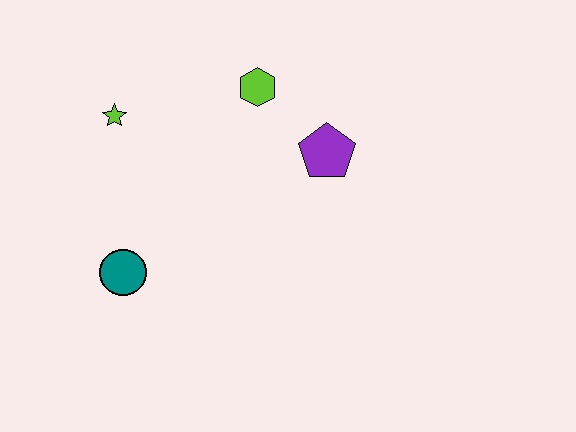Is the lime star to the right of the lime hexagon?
No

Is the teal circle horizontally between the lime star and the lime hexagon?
Yes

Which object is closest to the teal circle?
The lime star is closest to the teal circle.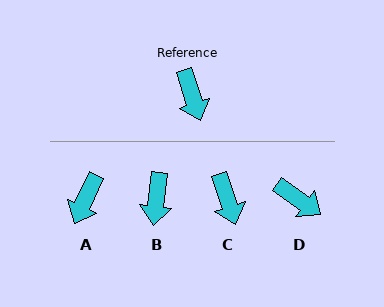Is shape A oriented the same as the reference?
No, it is off by about 43 degrees.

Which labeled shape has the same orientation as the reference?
C.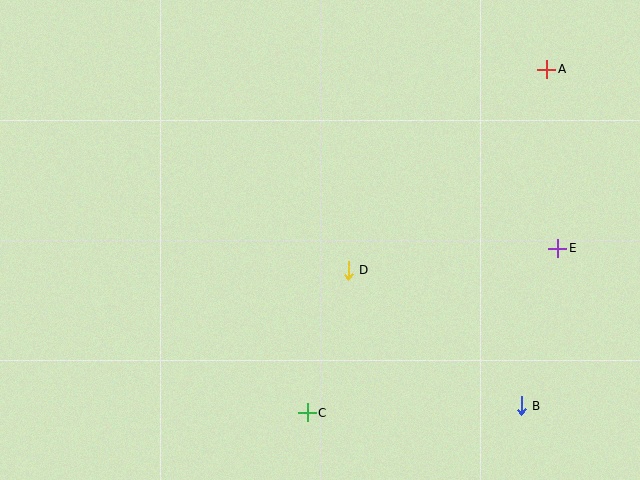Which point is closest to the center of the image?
Point D at (348, 270) is closest to the center.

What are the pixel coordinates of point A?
Point A is at (547, 69).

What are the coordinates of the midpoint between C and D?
The midpoint between C and D is at (328, 341).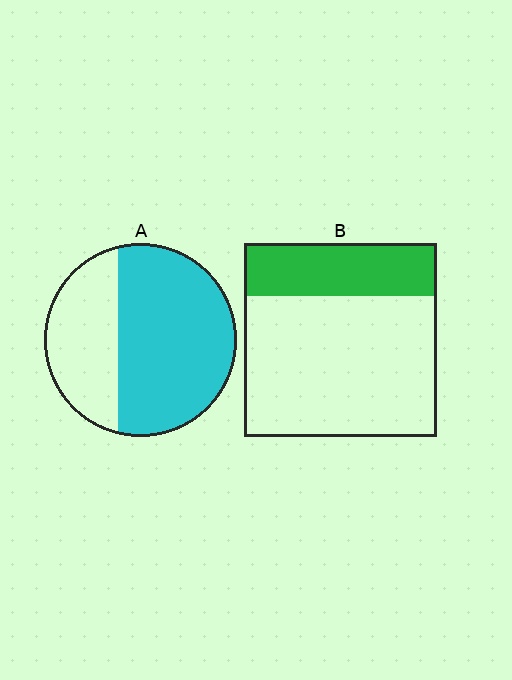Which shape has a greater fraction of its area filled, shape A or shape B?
Shape A.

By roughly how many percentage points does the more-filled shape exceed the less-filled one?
By roughly 35 percentage points (A over B).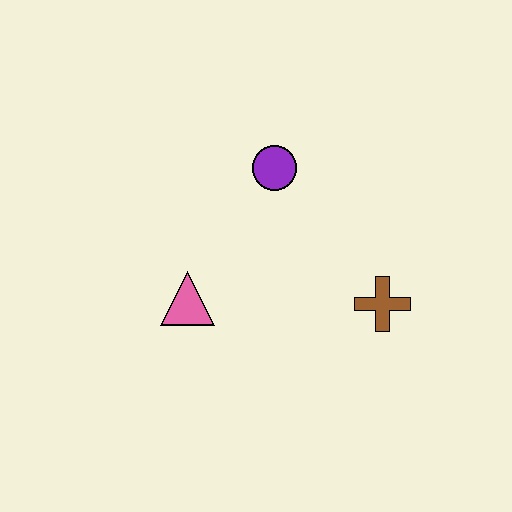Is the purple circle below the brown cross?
No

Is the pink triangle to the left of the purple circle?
Yes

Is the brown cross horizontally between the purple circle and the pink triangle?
No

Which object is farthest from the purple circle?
The brown cross is farthest from the purple circle.